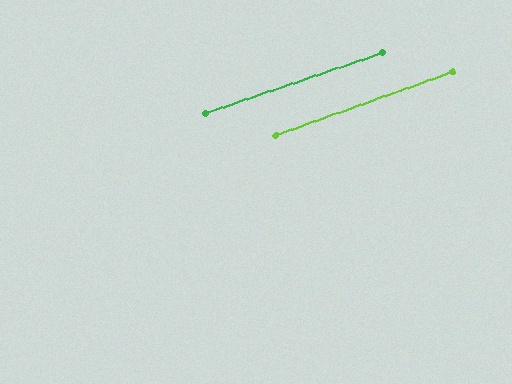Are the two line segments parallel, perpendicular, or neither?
Parallel — their directions differ by only 0.8°.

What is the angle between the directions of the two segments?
Approximately 1 degree.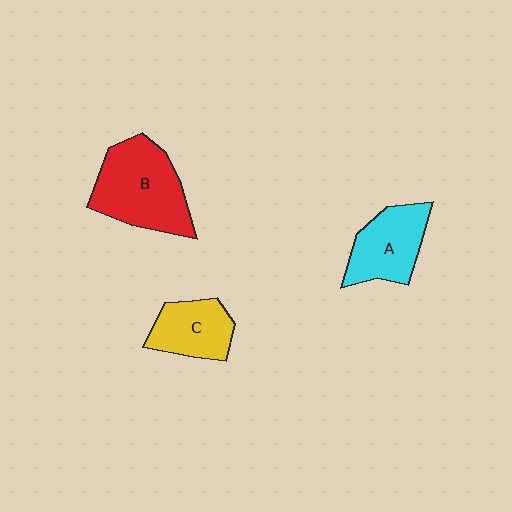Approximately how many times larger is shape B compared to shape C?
Approximately 1.7 times.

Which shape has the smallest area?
Shape C (yellow).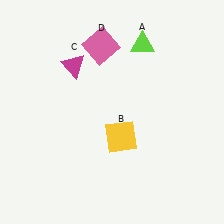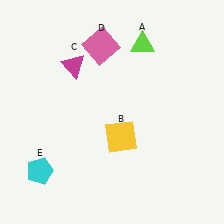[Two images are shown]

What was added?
A cyan pentagon (E) was added in Image 2.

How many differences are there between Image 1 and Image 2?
There is 1 difference between the two images.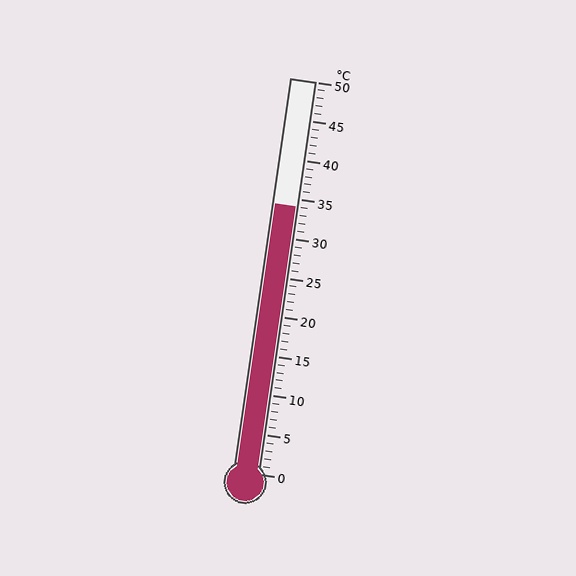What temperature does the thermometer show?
The thermometer shows approximately 34°C.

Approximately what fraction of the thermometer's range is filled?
The thermometer is filled to approximately 70% of its range.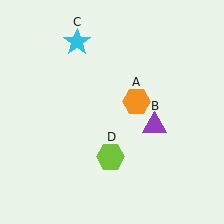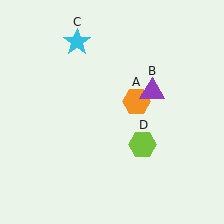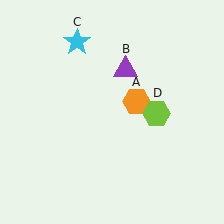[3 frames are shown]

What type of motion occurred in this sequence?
The purple triangle (object B), lime hexagon (object D) rotated counterclockwise around the center of the scene.